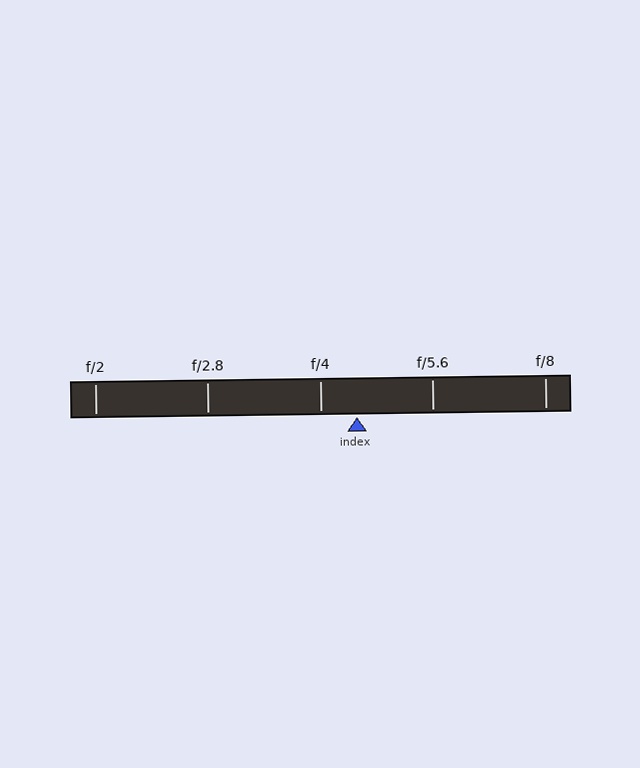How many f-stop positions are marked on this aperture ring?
There are 5 f-stop positions marked.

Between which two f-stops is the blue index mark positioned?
The index mark is between f/4 and f/5.6.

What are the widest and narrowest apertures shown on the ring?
The widest aperture shown is f/2 and the narrowest is f/8.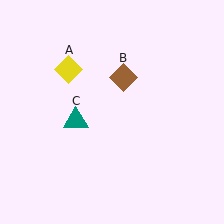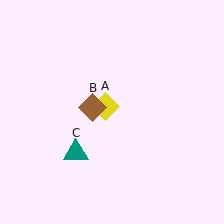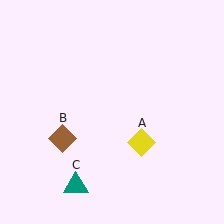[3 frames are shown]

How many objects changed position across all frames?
3 objects changed position: yellow diamond (object A), brown diamond (object B), teal triangle (object C).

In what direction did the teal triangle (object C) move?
The teal triangle (object C) moved down.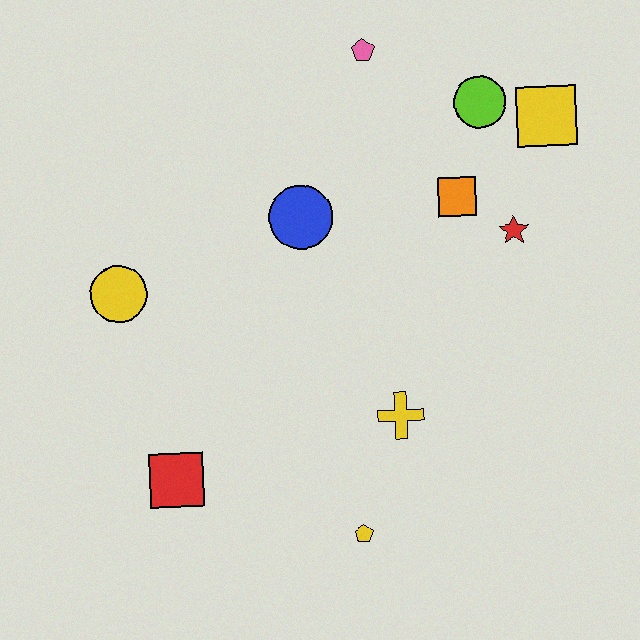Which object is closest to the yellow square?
The lime circle is closest to the yellow square.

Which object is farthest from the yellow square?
The red square is farthest from the yellow square.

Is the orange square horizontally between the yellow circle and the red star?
Yes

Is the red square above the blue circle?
No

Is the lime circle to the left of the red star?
Yes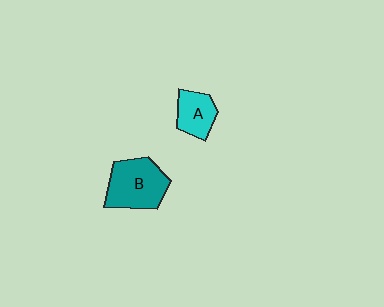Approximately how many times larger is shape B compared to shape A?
Approximately 1.7 times.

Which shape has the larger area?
Shape B (teal).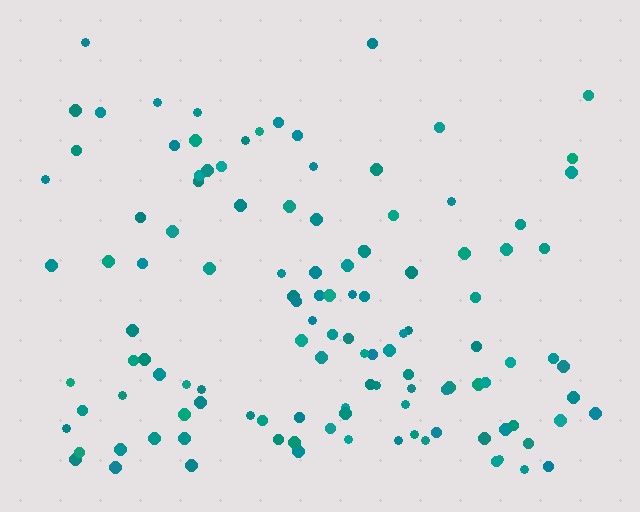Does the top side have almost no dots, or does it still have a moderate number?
Still a moderate number, just noticeably fewer than the bottom.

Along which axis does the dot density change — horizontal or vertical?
Vertical.